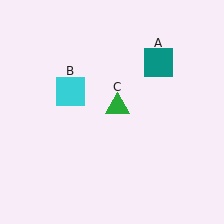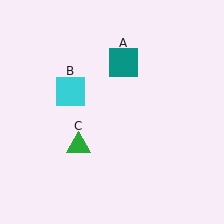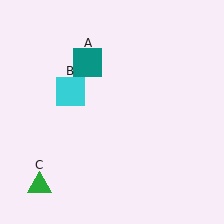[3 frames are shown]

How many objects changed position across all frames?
2 objects changed position: teal square (object A), green triangle (object C).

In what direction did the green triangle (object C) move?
The green triangle (object C) moved down and to the left.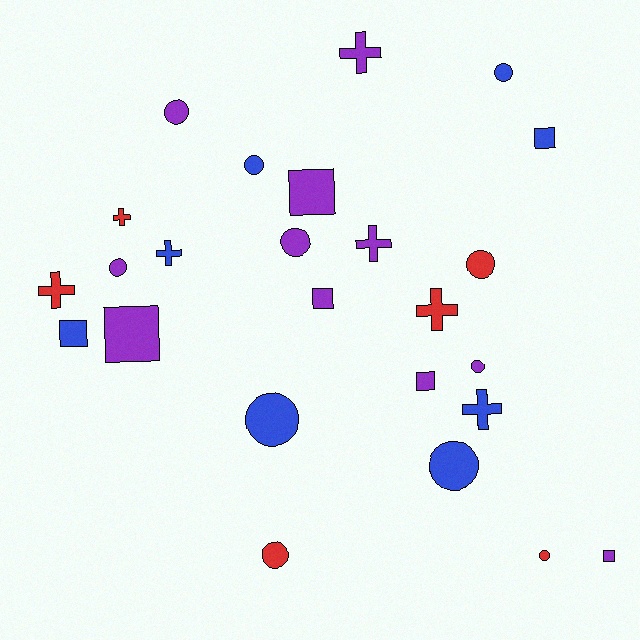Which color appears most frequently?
Purple, with 11 objects.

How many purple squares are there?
There are 5 purple squares.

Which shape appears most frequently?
Circle, with 11 objects.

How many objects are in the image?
There are 25 objects.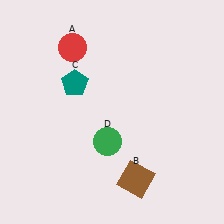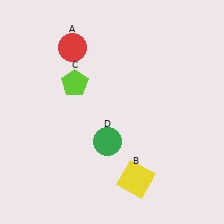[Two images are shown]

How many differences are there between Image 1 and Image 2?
There are 2 differences between the two images.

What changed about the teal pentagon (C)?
In Image 1, C is teal. In Image 2, it changed to lime.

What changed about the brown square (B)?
In Image 1, B is brown. In Image 2, it changed to yellow.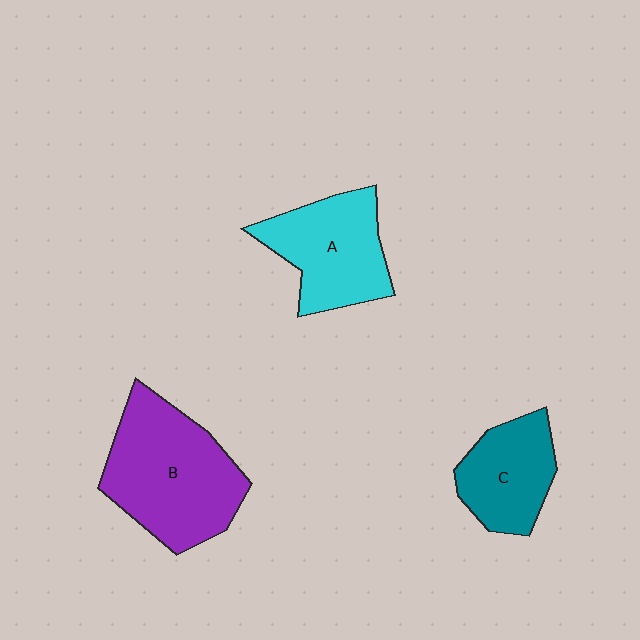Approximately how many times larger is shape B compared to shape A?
Approximately 1.4 times.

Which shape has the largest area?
Shape B (purple).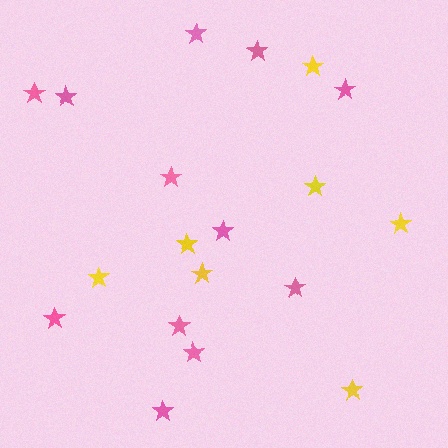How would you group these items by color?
There are 2 groups: one group of yellow stars (7) and one group of pink stars (12).